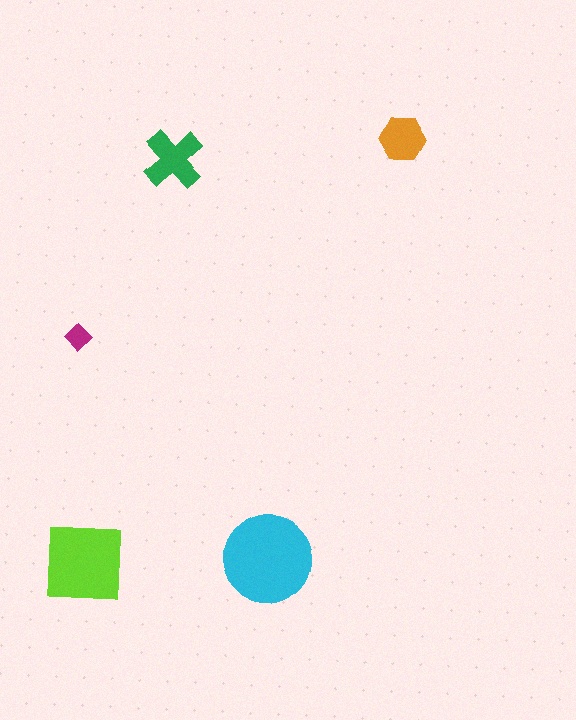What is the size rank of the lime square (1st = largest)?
2nd.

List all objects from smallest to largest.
The magenta diamond, the orange hexagon, the green cross, the lime square, the cyan circle.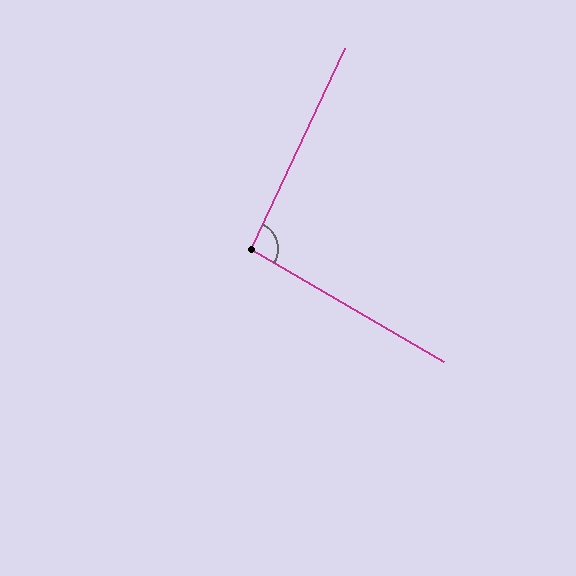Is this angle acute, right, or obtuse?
It is obtuse.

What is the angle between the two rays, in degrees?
Approximately 95 degrees.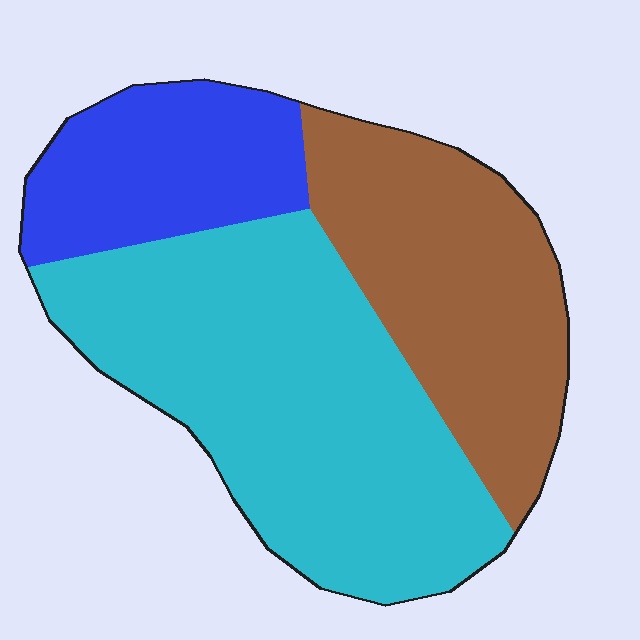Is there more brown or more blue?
Brown.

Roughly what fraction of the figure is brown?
Brown covers about 30% of the figure.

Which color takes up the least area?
Blue, at roughly 20%.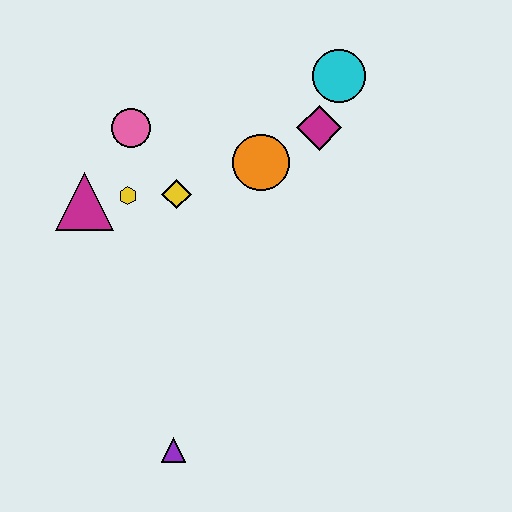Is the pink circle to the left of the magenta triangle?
No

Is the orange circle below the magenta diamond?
Yes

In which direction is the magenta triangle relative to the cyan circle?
The magenta triangle is to the left of the cyan circle.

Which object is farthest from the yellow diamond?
The purple triangle is farthest from the yellow diamond.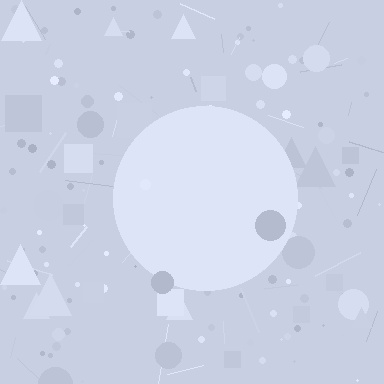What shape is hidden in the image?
A circle is hidden in the image.